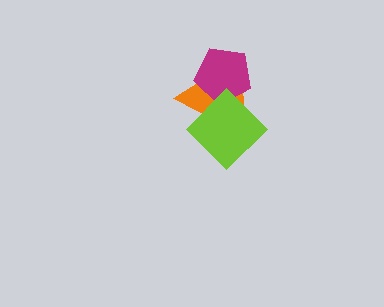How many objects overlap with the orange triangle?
2 objects overlap with the orange triangle.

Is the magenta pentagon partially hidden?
Yes, it is partially covered by another shape.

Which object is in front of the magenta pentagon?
The lime diamond is in front of the magenta pentagon.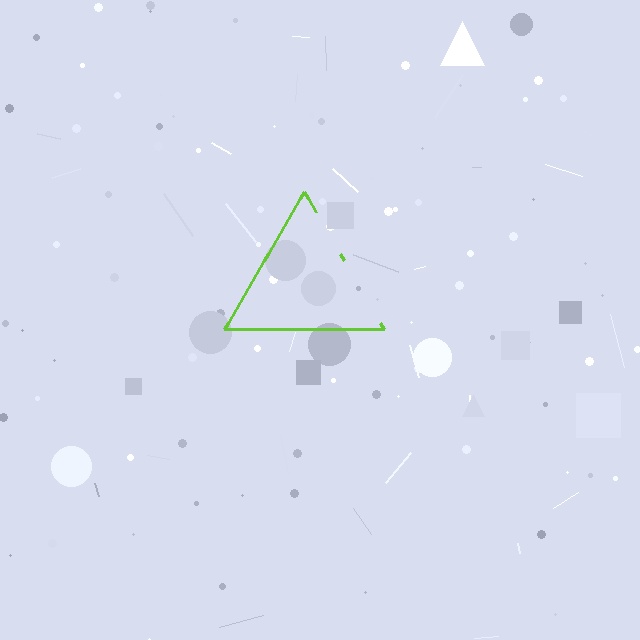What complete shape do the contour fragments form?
The contour fragments form a triangle.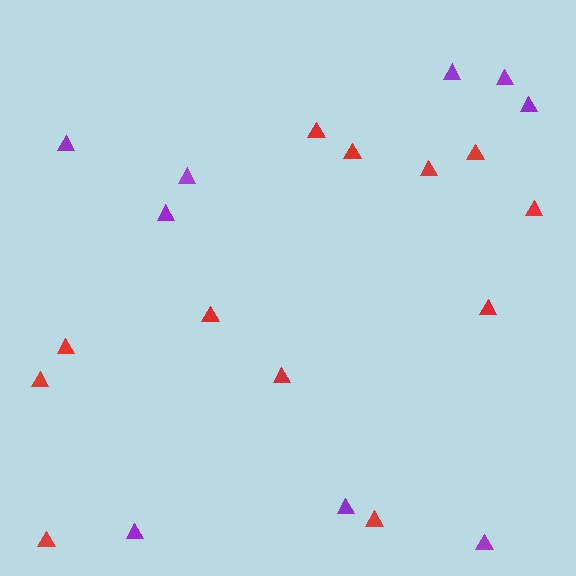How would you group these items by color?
There are 2 groups: one group of purple triangles (9) and one group of red triangles (12).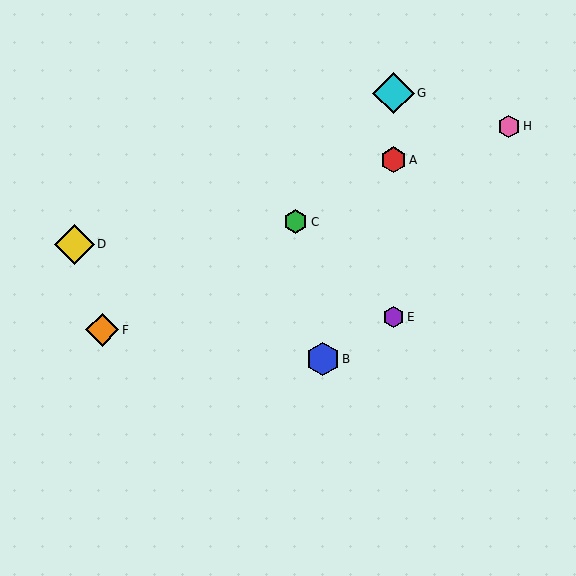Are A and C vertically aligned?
No, A is at x≈393 and C is at x≈296.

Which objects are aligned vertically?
Objects A, E, G are aligned vertically.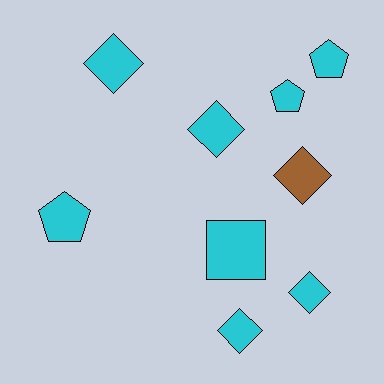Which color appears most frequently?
Cyan, with 8 objects.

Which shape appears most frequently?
Diamond, with 5 objects.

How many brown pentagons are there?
There are no brown pentagons.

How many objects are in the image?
There are 9 objects.